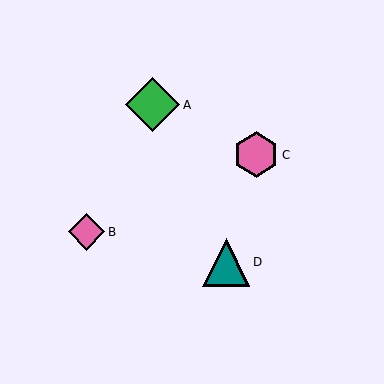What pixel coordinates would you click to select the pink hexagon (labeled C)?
Click at (256, 155) to select the pink hexagon C.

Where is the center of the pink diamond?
The center of the pink diamond is at (87, 232).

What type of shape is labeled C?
Shape C is a pink hexagon.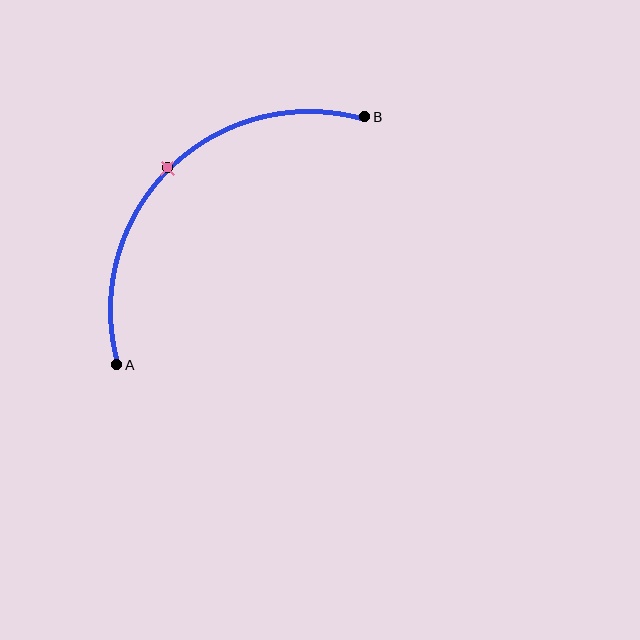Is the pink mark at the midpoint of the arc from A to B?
Yes. The pink mark lies on the arc at equal arc-length from both A and B — it is the arc midpoint.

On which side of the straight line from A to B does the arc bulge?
The arc bulges above and to the left of the straight line connecting A and B.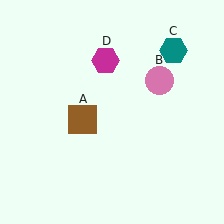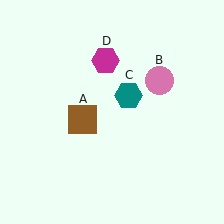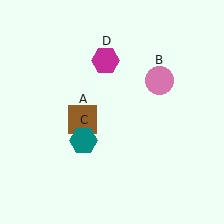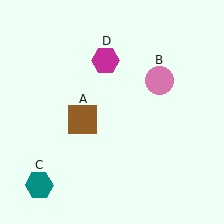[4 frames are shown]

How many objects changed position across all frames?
1 object changed position: teal hexagon (object C).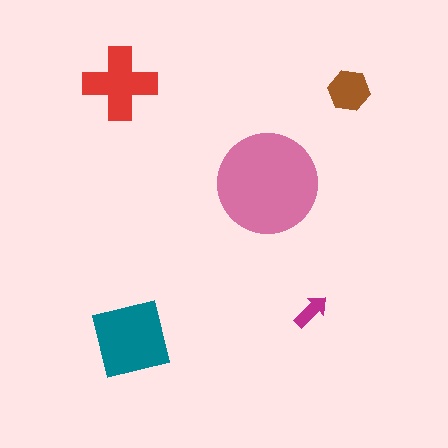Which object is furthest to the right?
The brown hexagon is rightmost.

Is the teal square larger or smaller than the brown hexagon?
Larger.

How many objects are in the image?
There are 5 objects in the image.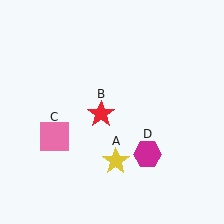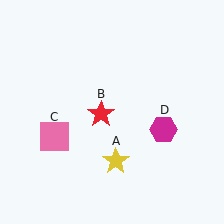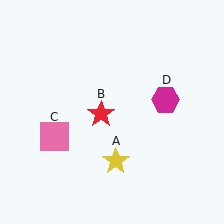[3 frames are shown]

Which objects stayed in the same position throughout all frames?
Yellow star (object A) and red star (object B) and pink square (object C) remained stationary.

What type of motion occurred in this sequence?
The magenta hexagon (object D) rotated counterclockwise around the center of the scene.